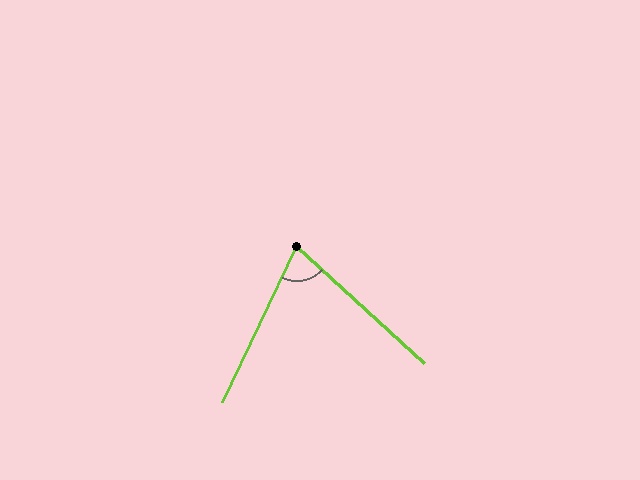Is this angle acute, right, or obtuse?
It is acute.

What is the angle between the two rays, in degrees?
Approximately 73 degrees.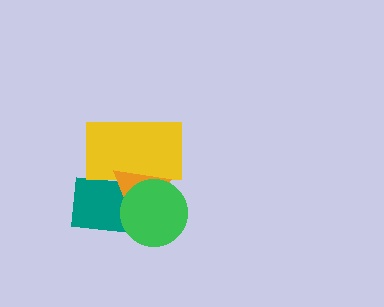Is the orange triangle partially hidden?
Yes, it is partially covered by another shape.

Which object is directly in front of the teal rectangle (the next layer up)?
The yellow rectangle is directly in front of the teal rectangle.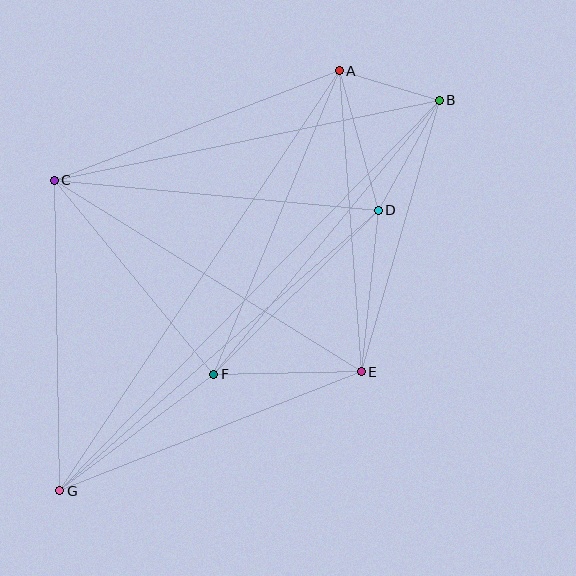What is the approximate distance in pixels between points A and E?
The distance between A and E is approximately 302 pixels.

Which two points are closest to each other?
Points A and B are closest to each other.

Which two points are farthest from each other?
Points B and G are farthest from each other.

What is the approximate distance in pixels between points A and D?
The distance between A and D is approximately 145 pixels.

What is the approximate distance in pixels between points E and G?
The distance between E and G is approximately 324 pixels.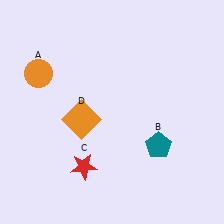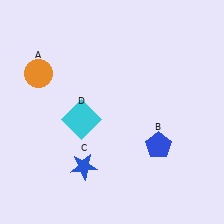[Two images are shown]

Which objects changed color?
B changed from teal to blue. C changed from red to blue. D changed from orange to cyan.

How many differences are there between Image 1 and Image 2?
There are 3 differences between the two images.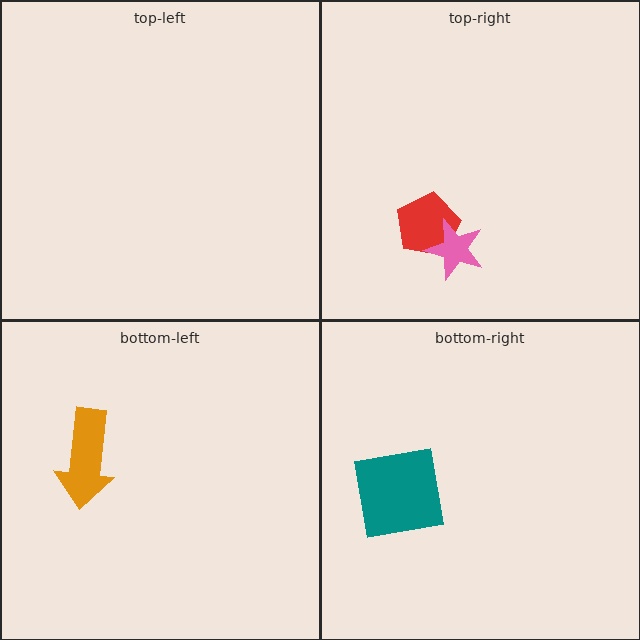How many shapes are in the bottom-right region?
1.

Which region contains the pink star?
The top-right region.